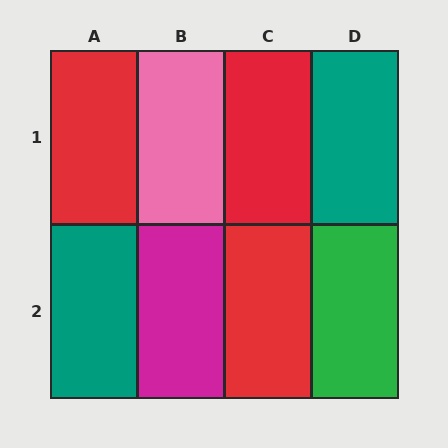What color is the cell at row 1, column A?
Red.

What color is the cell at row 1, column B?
Pink.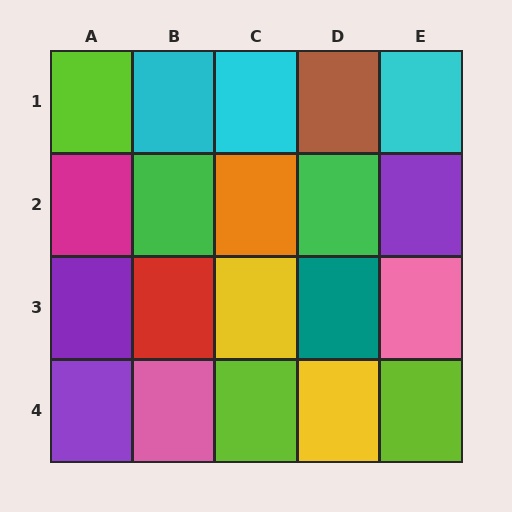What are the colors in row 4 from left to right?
Purple, pink, lime, yellow, lime.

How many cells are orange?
1 cell is orange.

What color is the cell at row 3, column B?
Red.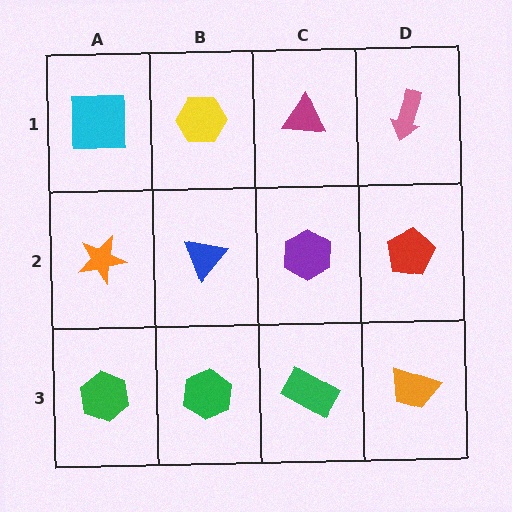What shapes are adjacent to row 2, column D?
A pink arrow (row 1, column D), an orange trapezoid (row 3, column D), a purple hexagon (row 2, column C).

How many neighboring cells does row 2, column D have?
3.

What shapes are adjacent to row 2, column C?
A magenta triangle (row 1, column C), a green rectangle (row 3, column C), a blue triangle (row 2, column B), a red pentagon (row 2, column D).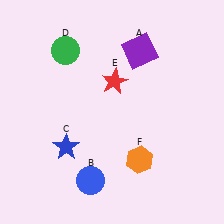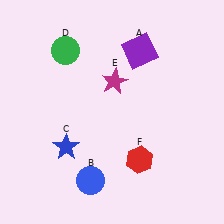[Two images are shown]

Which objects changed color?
E changed from red to magenta. F changed from orange to red.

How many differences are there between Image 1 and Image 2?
There are 2 differences between the two images.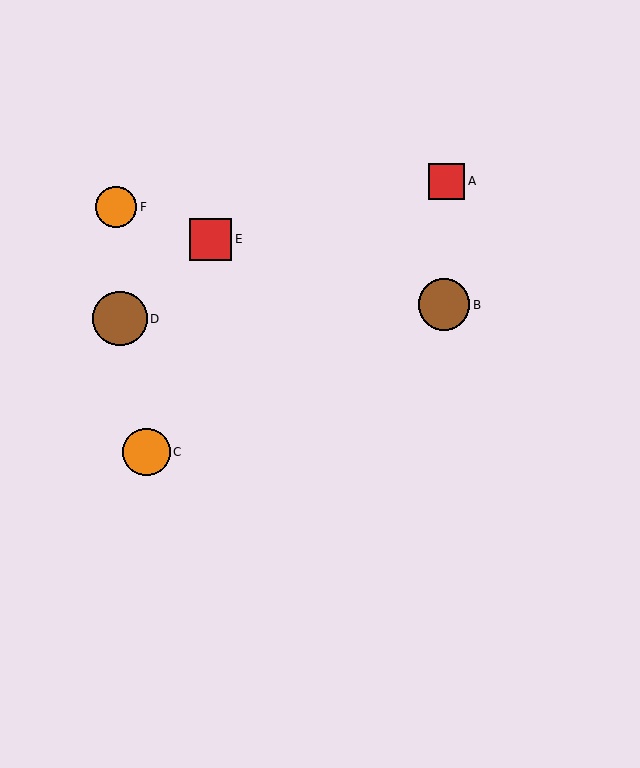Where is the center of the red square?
The center of the red square is at (447, 181).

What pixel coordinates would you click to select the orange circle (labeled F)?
Click at (116, 207) to select the orange circle F.